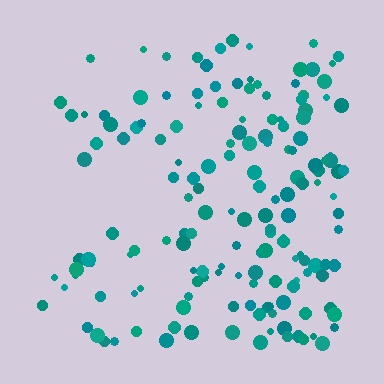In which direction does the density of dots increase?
From left to right, with the right side densest.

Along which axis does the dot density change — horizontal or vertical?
Horizontal.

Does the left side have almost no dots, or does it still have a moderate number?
Still a moderate number, just noticeably fewer than the right.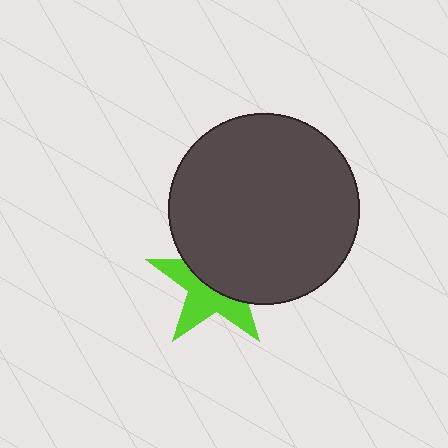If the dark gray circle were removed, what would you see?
You would see the complete lime star.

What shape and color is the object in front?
The object in front is a dark gray circle.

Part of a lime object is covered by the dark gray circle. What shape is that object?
It is a star.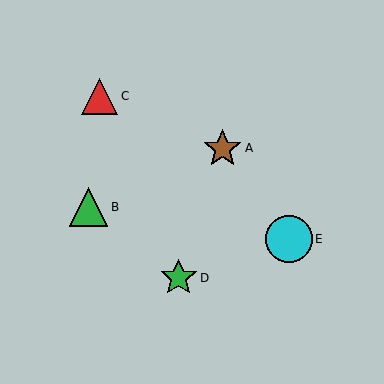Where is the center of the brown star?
The center of the brown star is at (222, 148).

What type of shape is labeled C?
Shape C is a red triangle.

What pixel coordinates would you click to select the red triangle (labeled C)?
Click at (100, 96) to select the red triangle C.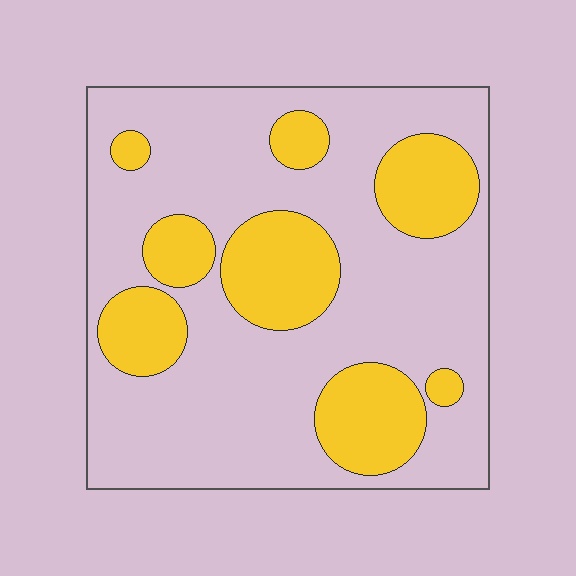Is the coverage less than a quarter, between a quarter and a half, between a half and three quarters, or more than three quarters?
Between a quarter and a half.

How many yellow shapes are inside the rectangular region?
8.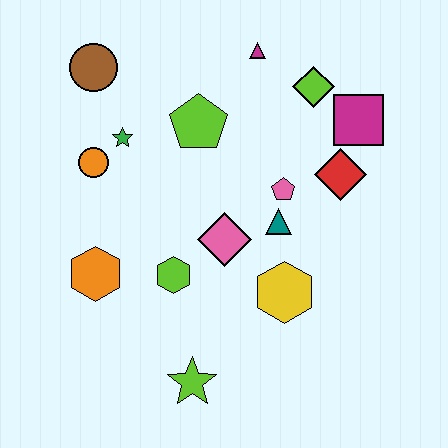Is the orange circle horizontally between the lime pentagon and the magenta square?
No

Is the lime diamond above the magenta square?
Yes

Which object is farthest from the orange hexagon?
The magenta square is farthest from the orange hexagon.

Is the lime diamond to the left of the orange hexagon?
No